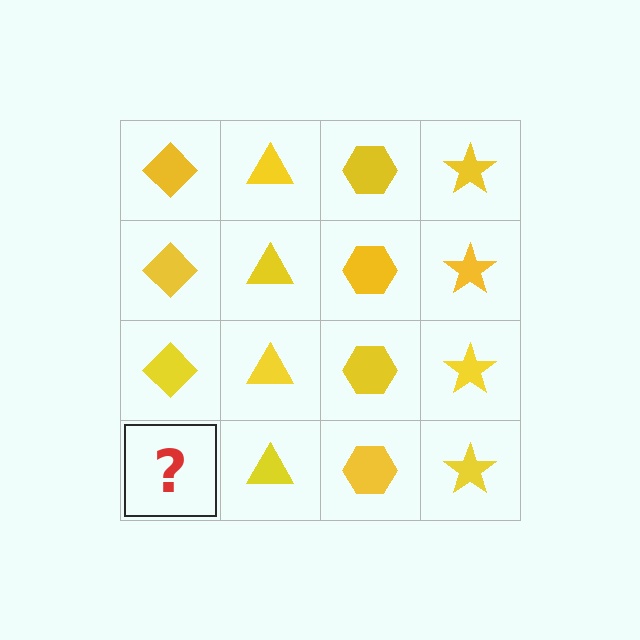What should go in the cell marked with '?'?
The missing cell should contain a yellow diamond.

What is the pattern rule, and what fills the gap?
The rule is that each column has a consistent shape. The gap should be filled with a yellow diamond.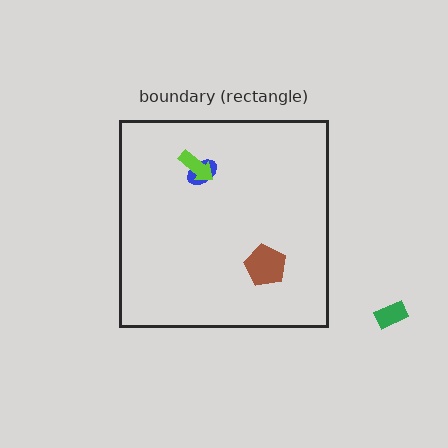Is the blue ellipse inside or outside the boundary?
Inside.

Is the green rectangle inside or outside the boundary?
Outside.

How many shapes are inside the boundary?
3 inside, 1 outside.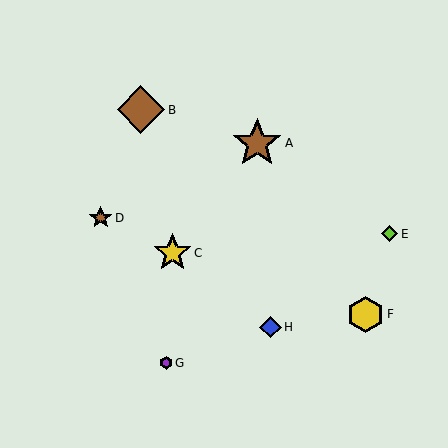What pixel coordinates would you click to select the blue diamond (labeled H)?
Click at (271, 327) to select the blue diamond H.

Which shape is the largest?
The brown star (labeled A) is the largest.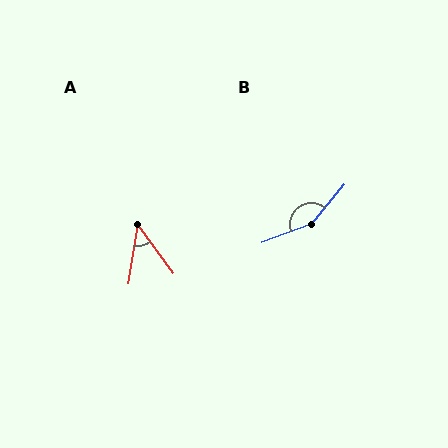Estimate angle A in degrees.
Approximately 45 degrees.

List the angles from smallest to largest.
A (45°), B (151°).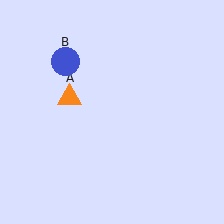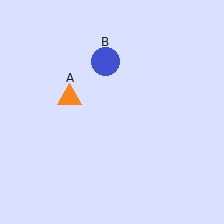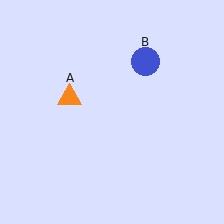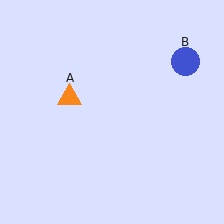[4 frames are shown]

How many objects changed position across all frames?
1 object changed position: blue circle (object B).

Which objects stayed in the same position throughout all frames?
Orange triangle (object A) remained stationary.